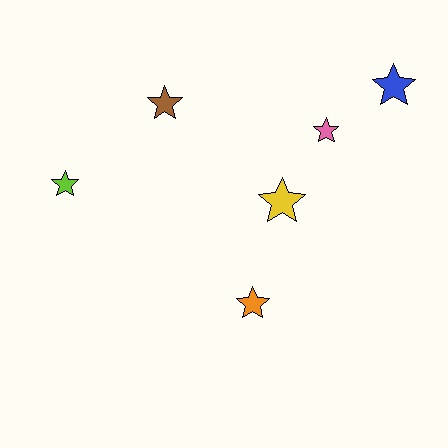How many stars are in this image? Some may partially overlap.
There are 6 stars.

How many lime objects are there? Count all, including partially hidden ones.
There is 1 lime object.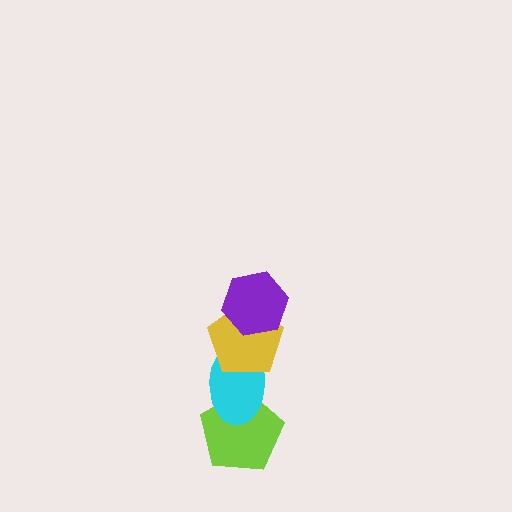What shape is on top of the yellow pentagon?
The purple hexagon is on top of the yellow pentagon.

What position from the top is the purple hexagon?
The purple hexagon is 1st from the top.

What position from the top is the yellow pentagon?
The yellow pentagon is 2nd from the top.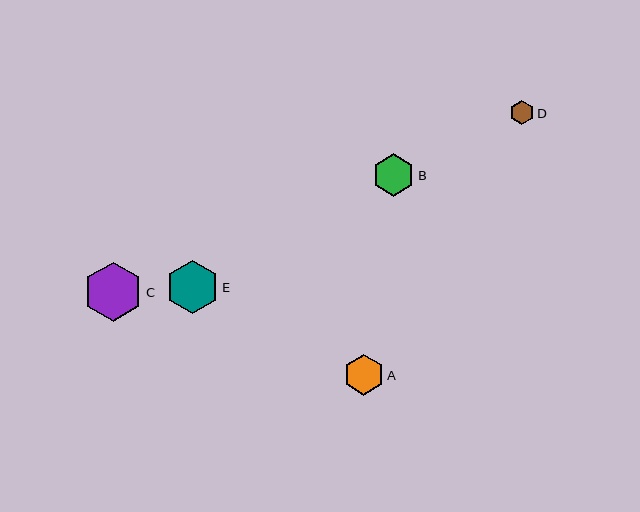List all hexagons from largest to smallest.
From largest to smallest: C, E, B, A, D.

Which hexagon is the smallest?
Hexagon D is the smallest with a size of approximately 24 pixels.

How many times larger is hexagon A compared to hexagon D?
Hexagon A is approximately 1.7 times the size of hexagon D.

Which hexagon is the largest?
Hexagon C is the largest with a size of approximately 59 pixels.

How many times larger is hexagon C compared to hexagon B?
Hexagon C is approximately 1.4 times the size of hexagon B.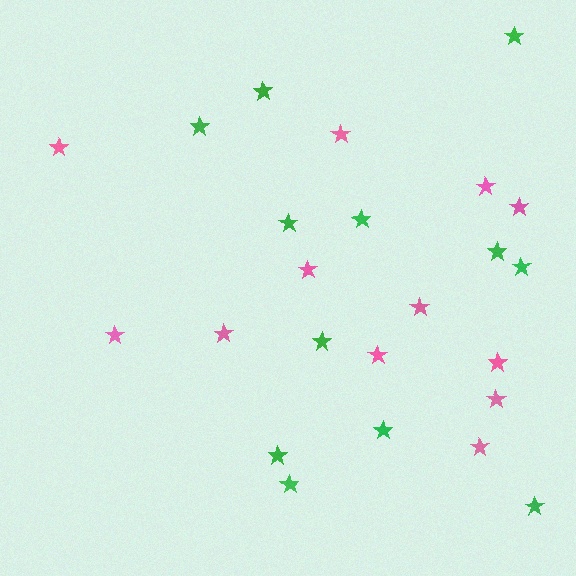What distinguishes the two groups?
There are 2 groups: one group of pink stars (12) and one group of green stars (12).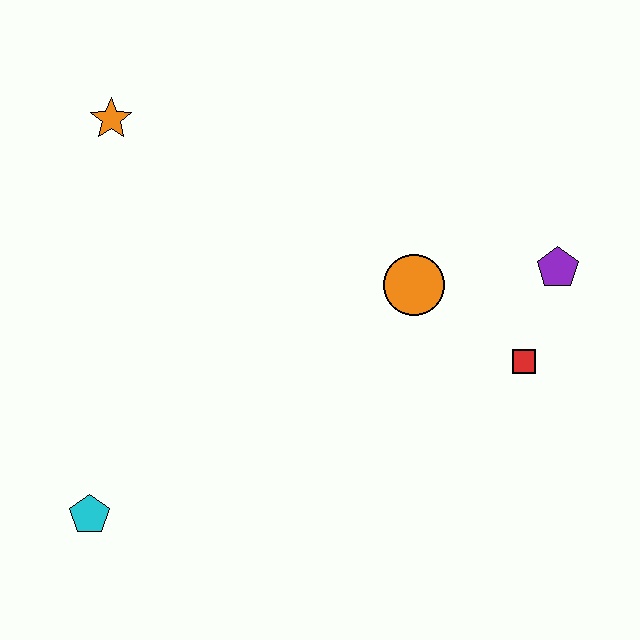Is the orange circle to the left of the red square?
Yes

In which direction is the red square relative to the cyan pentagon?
The red square is to the right of the cyan pentagon.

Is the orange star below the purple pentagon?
No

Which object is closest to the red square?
The purple pentagon is closest to the red square.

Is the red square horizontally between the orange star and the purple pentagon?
Yes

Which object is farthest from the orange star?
The red square is farthest from the orange star.